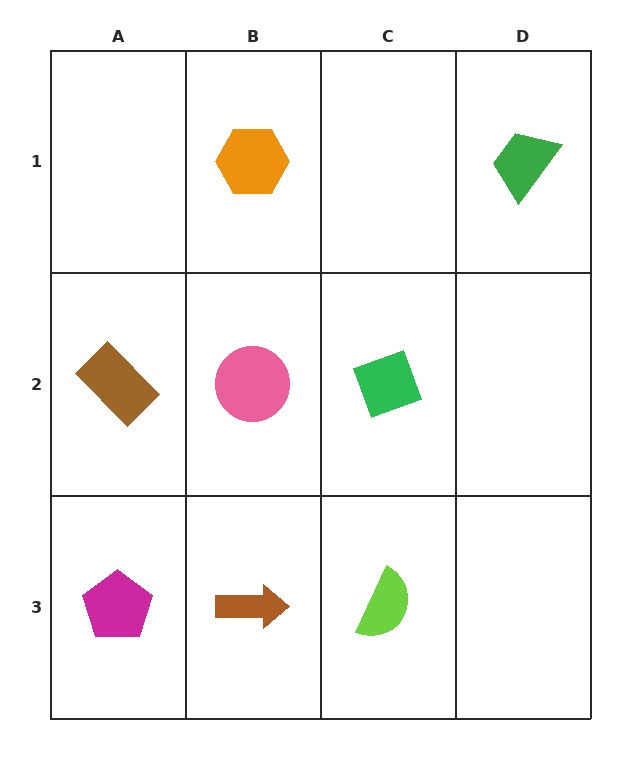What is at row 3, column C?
A lime semicircle.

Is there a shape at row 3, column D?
No, that cell is empty.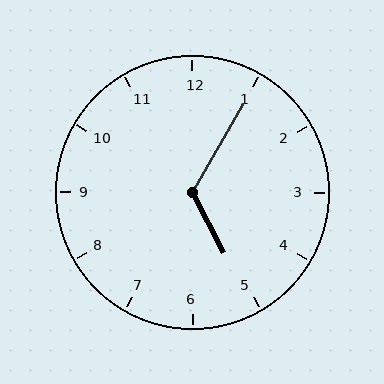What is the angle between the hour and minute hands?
Approximately 122 degrees.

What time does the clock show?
5:05.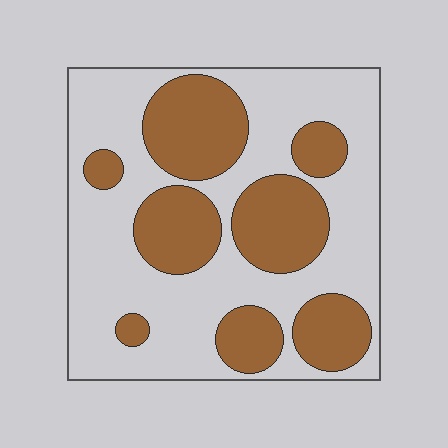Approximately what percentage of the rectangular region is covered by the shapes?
Approximately 35%.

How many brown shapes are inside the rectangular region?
8.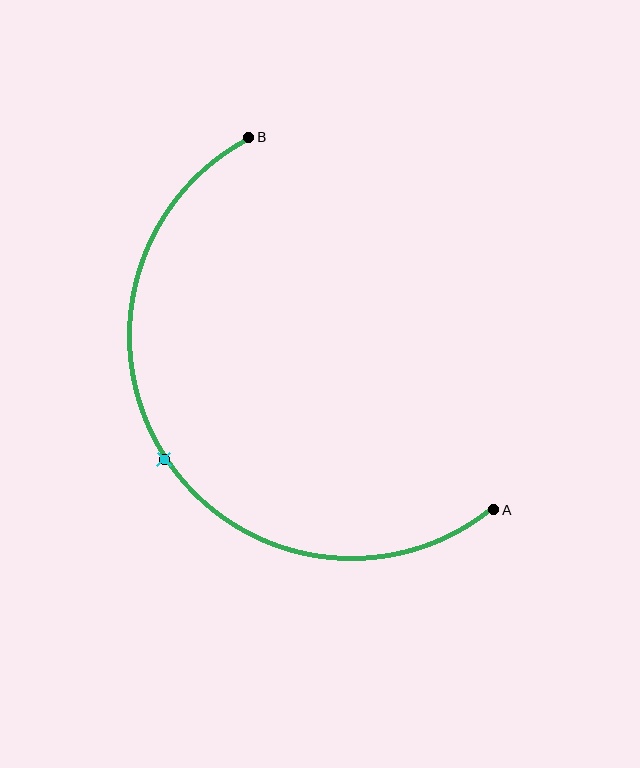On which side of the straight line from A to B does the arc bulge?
The arc bulges to the left of the straight line connecting A and B.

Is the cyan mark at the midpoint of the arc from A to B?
Yes. The cyan mark lies on the arc at equal arc-length from both A and B — it is the arc midpoint.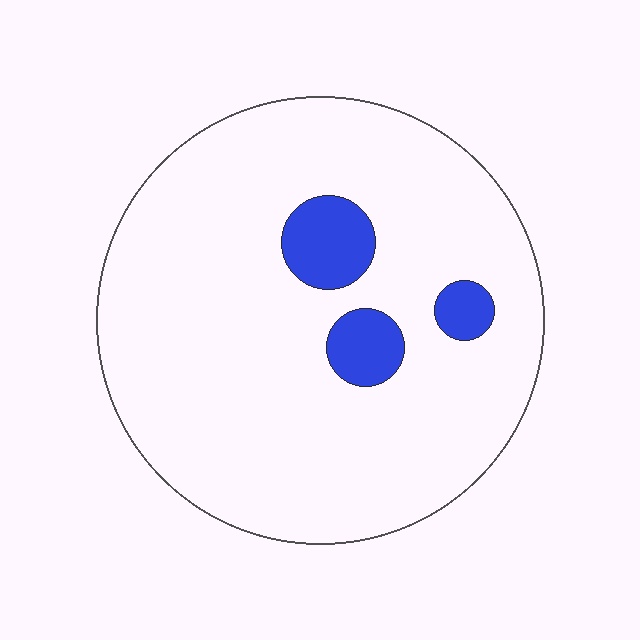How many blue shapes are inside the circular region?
3.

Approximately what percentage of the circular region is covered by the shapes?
Approximately 10%.